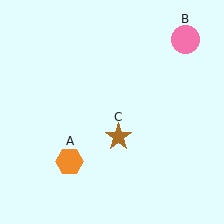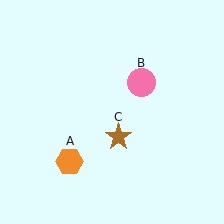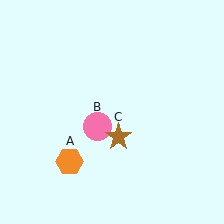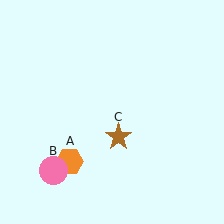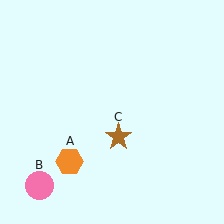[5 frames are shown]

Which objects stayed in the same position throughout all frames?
Orange hexagon (object A) and brown star (object C) remained stationary.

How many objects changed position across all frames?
1 object changed position: pink circle (object B).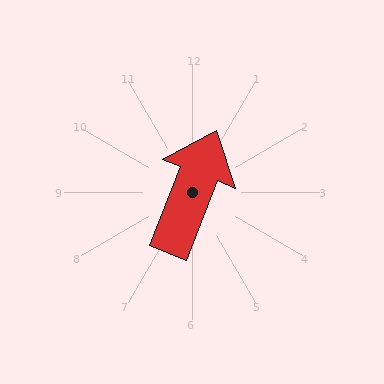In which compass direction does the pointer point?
North.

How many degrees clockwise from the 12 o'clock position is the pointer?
Approximately 22 degrees.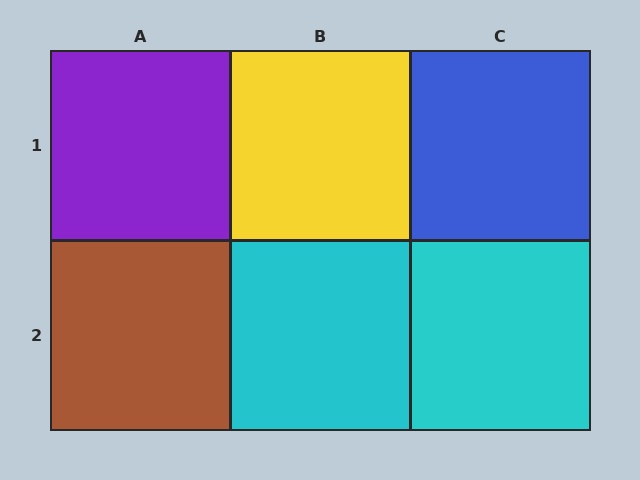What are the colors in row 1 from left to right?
Purple, yellow, blue.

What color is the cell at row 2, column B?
Cyan.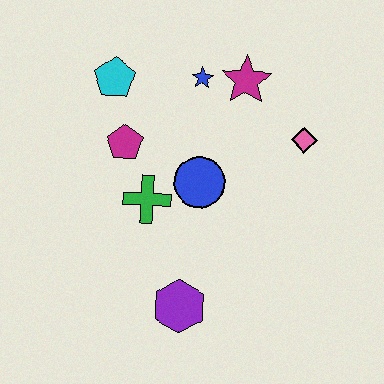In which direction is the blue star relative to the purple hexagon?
The blue star is above the purple hexagon.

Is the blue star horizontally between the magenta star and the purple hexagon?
Yes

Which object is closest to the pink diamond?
The magenta star is closest to the pink diamond.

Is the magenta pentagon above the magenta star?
No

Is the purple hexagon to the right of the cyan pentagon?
Yes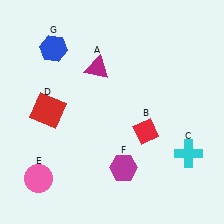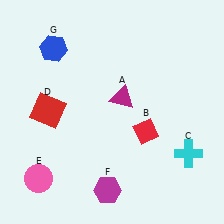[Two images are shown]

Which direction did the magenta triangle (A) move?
The magenta triangle (A) moved down.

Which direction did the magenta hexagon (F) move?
The magenta hexagon (F) moved down.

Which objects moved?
The objects that moved are: the magenta triangle (A), the magenta hexagon (F).